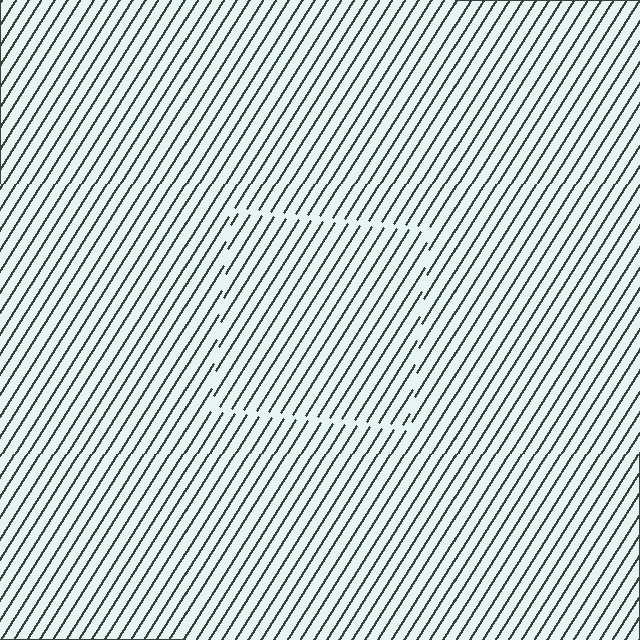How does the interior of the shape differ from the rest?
The interior of the shape contains the same grating, shifted by half a period — the contour is defined by the phase discontinuity where line-ends from the inner and outer gratings abut.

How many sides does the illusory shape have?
4 sides — the line-ends trace a square.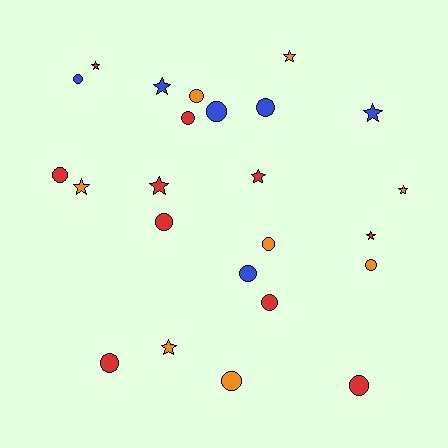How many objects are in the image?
There are 24 objects.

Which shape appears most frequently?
Circle, with 14 objects.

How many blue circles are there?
There are 4 blue circles.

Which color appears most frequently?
Red, with 10 objects.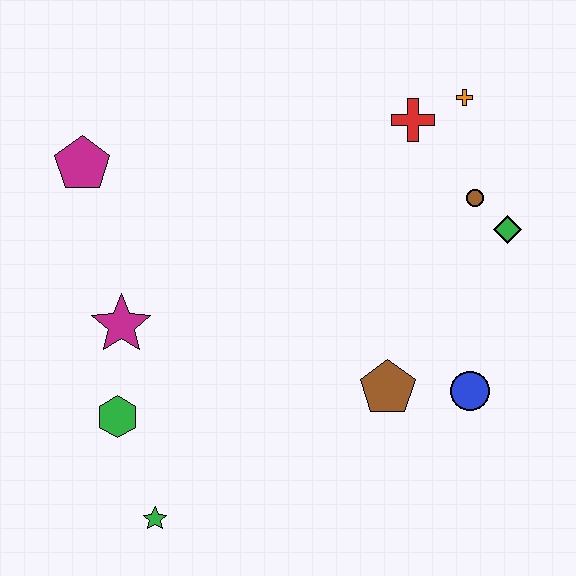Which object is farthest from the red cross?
The green star is farthest from the red cross.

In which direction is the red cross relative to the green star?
The red cross is above the green star.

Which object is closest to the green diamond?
The brown circle is closest to the green diamond.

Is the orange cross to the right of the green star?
Yes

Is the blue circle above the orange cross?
No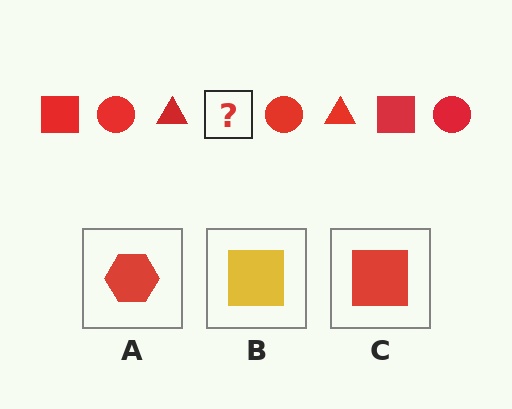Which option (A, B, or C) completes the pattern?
C.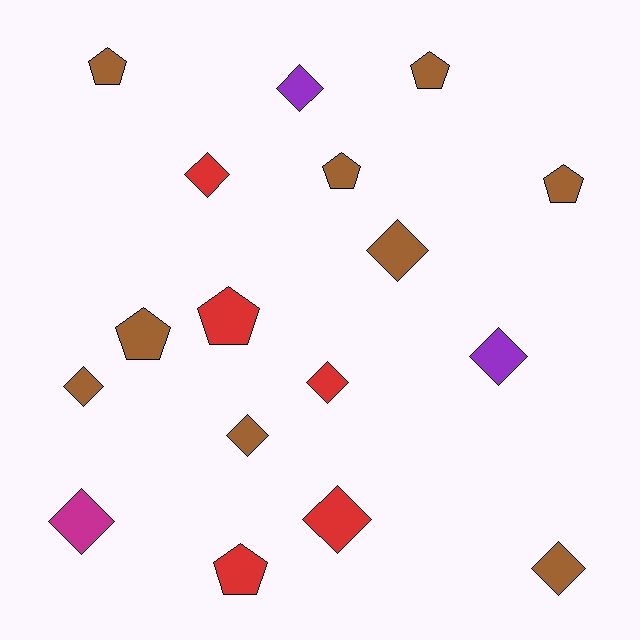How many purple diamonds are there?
There are 2 purple diamonds.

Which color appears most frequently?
Brown, with 9 objects.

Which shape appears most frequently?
Diamond, with 10 objects.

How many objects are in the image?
There are 17 objects.